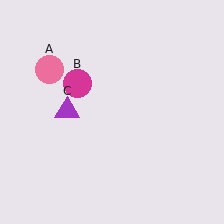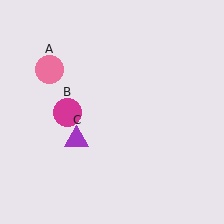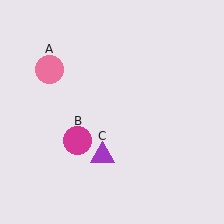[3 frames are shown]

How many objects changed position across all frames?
2 objects changed position: magenta circle (object B), purple triangle (object C).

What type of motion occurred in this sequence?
The magenta circle (object B), purple triangle (object C) rotated counterclockwise around the center of the scene.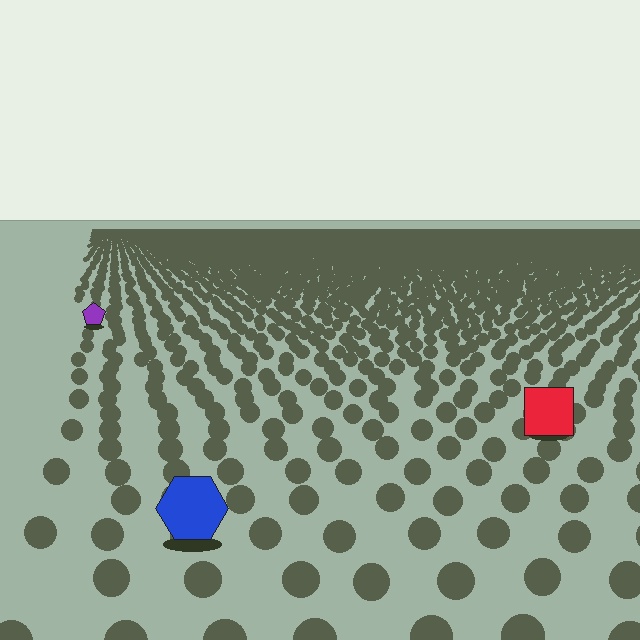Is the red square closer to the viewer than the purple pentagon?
Yes. The red square is closer — you can tell from the texture gradient: the ground texture is coarser near it.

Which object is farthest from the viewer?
The purple pentagon is farthest from the viewer. It appears smaller and the ground texture around it is denser.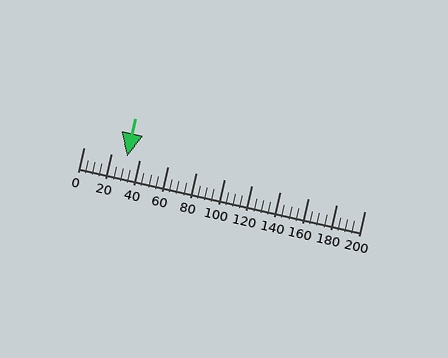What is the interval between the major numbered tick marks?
The major tick marks are spaced 20 units apart.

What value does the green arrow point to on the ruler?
The green arrow points to approximately 31.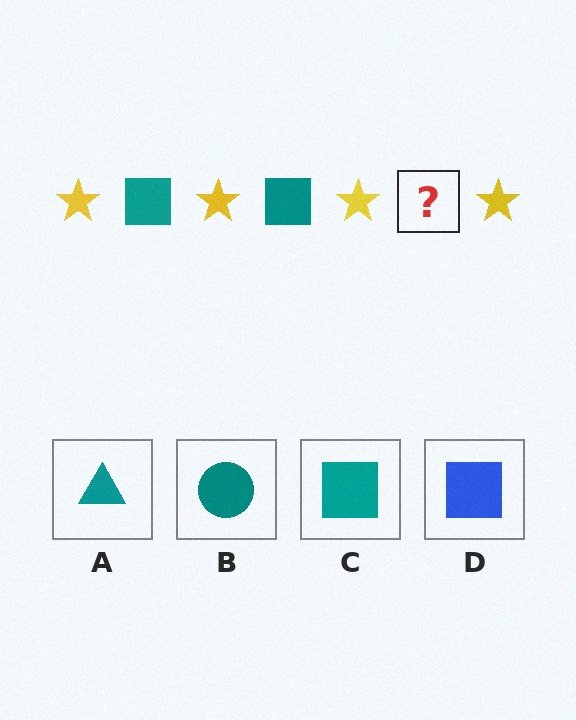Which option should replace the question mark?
Option C.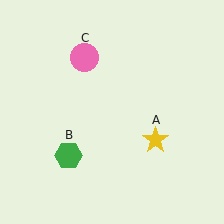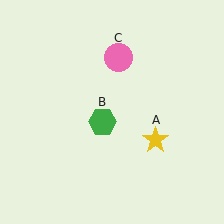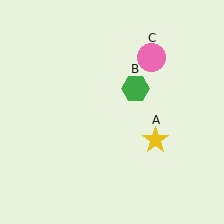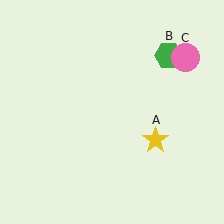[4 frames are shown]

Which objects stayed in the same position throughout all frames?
Yellow star (object A) remained stationary.